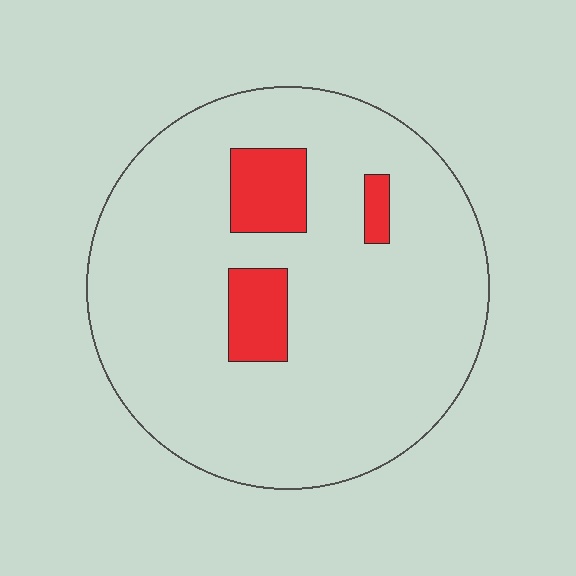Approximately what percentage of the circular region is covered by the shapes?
Approximately 10%.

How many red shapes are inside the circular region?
3.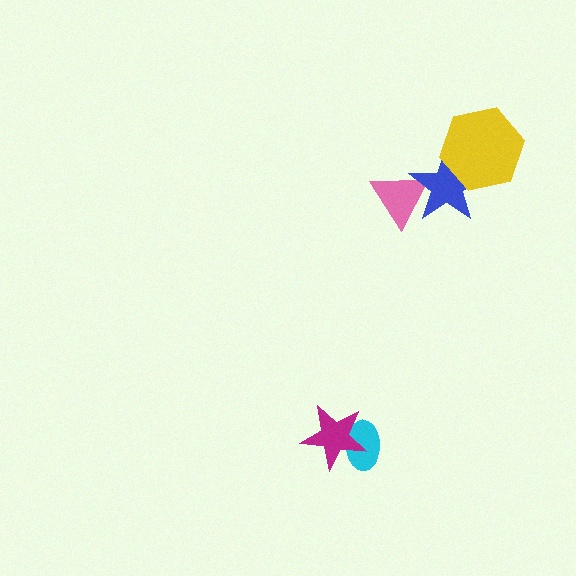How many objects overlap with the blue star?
2 objects overlap with the blue star.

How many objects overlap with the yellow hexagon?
1 object overlaps with the yellow hexagon.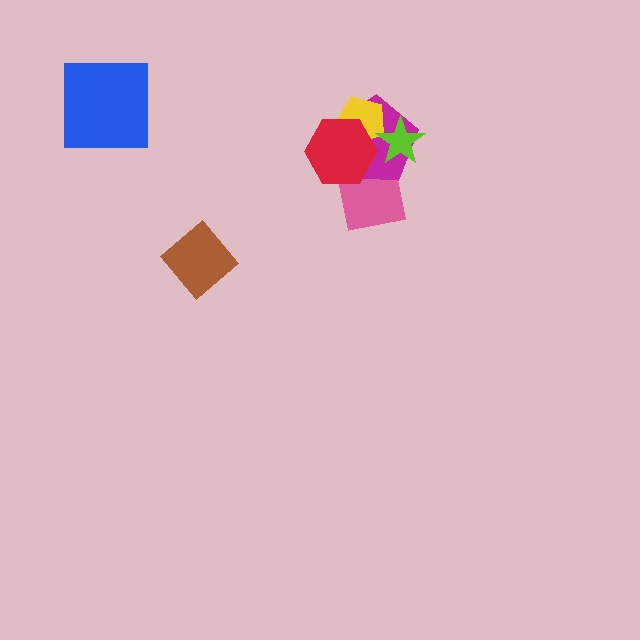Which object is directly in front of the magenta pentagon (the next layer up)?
The yellow pentagon is directly in front of the magenta pentagon.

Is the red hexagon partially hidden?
No, no other shape covers it.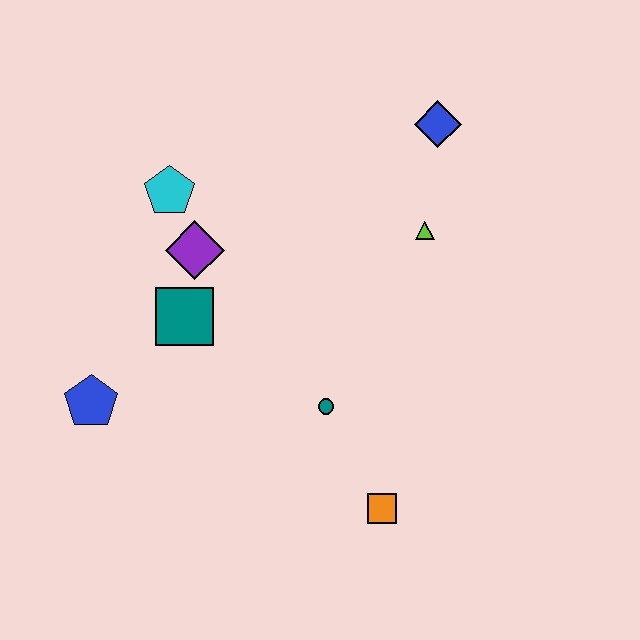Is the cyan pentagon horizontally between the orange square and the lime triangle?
No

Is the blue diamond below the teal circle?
No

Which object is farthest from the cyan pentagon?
The orange square is farthest from the cyan pentagon.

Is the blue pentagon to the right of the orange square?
No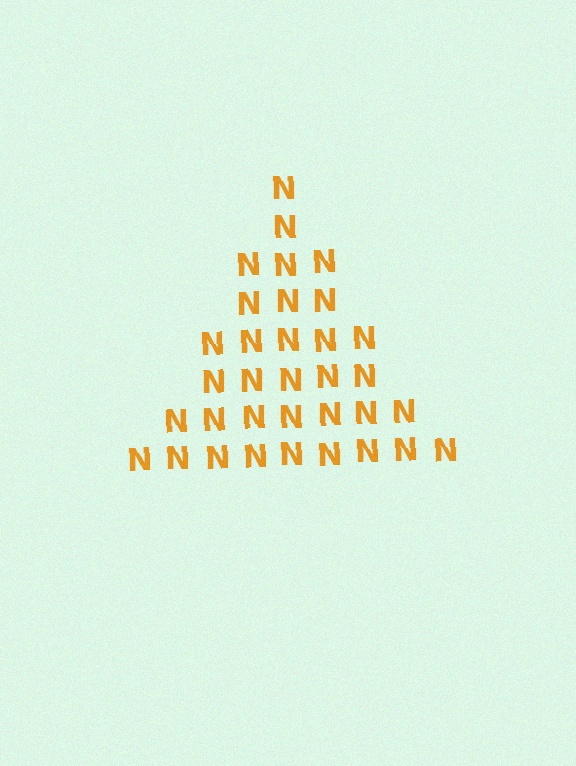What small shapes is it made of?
It is made of small letter N's.